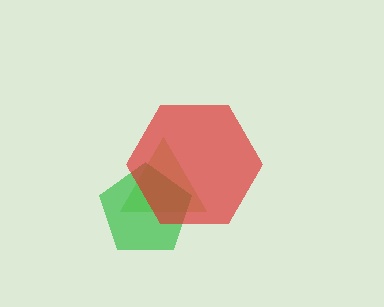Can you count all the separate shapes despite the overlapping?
Yes, there are 3 separate shapes.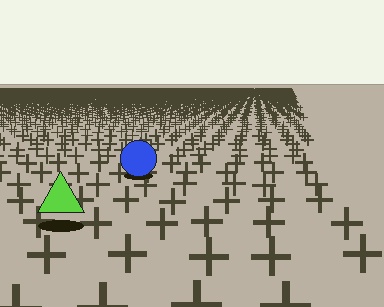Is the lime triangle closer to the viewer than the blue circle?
Yes. The lime triangle is closer — you can tell from the texture gradient: the ground texture is coarser near it.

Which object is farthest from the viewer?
The blue circle is farthest from the viewer. It appears smaller and the ground texture around it is denser.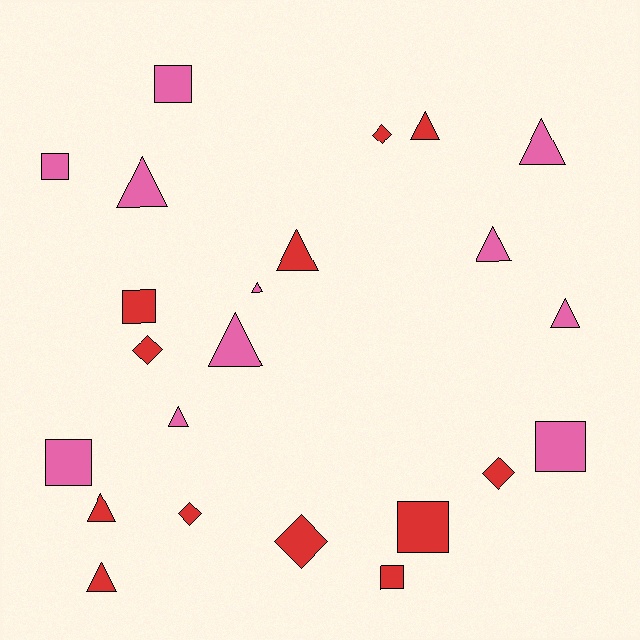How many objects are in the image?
There are 23 objects.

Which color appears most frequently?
Red, with 12 objects.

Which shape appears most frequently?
Triangle, with 11 objects.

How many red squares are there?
There are 3 red squares.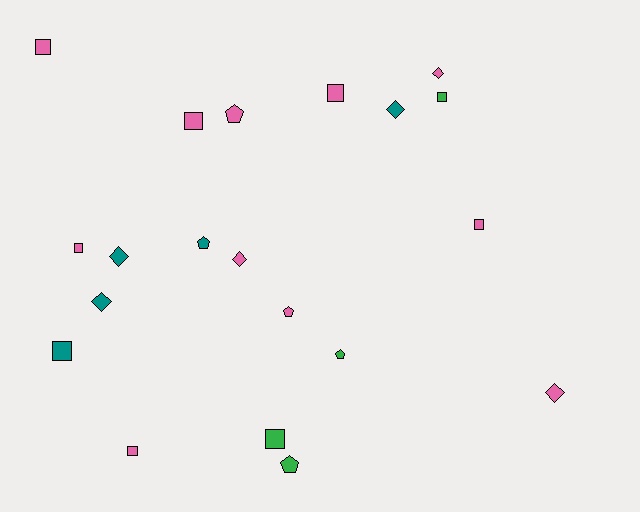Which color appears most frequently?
Pink, with 11 objects.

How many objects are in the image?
There are 20 objects.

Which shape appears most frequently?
Square, with 9 objects.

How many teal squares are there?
There is 1 teal square.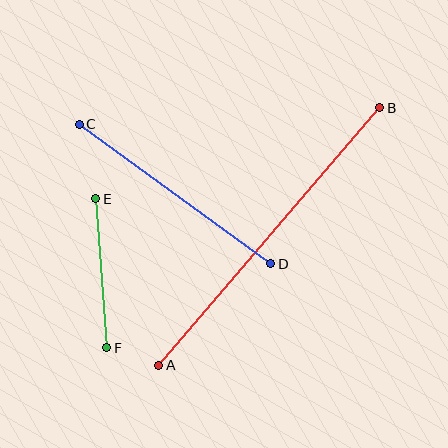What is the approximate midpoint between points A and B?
The midpoint is at approximately (269, 237) pixels.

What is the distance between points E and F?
The distance is approximately 149 pixels.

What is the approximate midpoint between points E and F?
The midpoint is at approximately (101, 273) pixels.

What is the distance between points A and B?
The distance is approximately 339 pixels.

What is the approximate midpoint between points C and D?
The midpoint is at approximately (175, 194) pixels.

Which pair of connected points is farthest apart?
Points A and B are farthest apart.